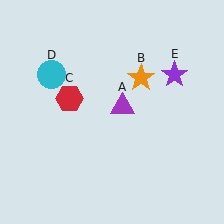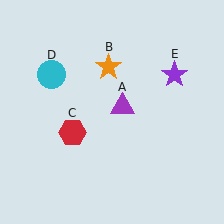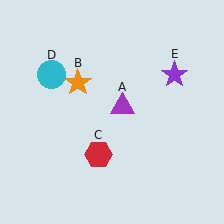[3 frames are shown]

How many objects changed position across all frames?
2 objects changed position: orange star (object B), red hexagon (object C).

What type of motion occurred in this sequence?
The orange star (object B), red hexagon (object C) rotated counterclockwise around the center of the scene.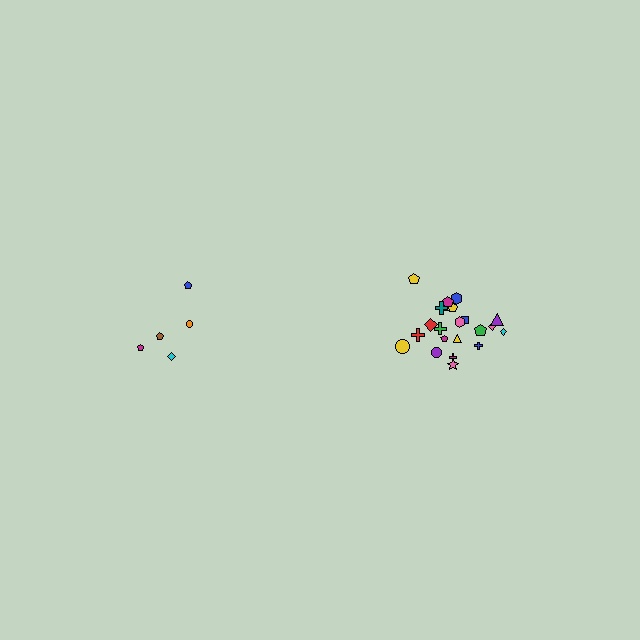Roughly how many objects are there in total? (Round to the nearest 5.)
Roughly 25 objects in total.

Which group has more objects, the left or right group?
The right group.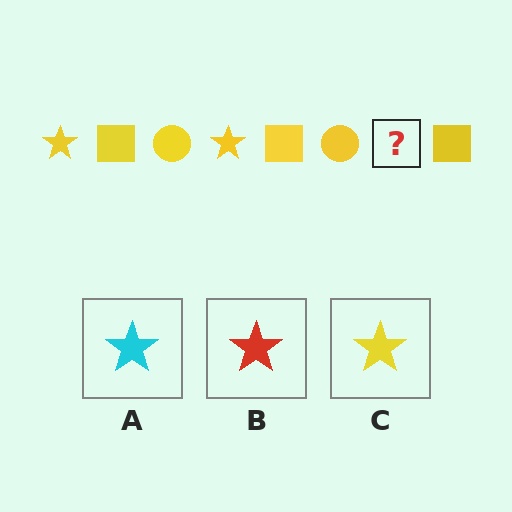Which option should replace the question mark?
Option C.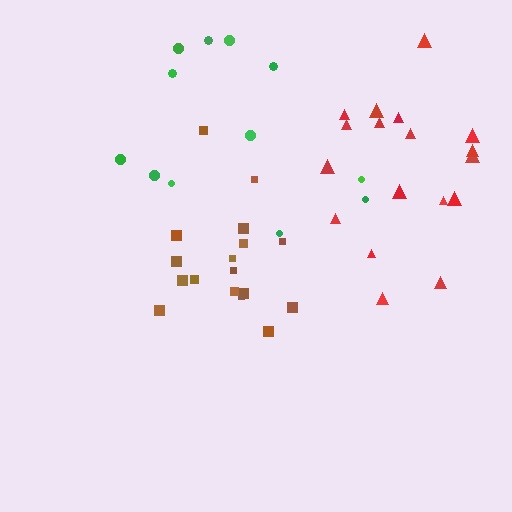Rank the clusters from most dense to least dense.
brown, red, green.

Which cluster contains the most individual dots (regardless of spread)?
Red (18).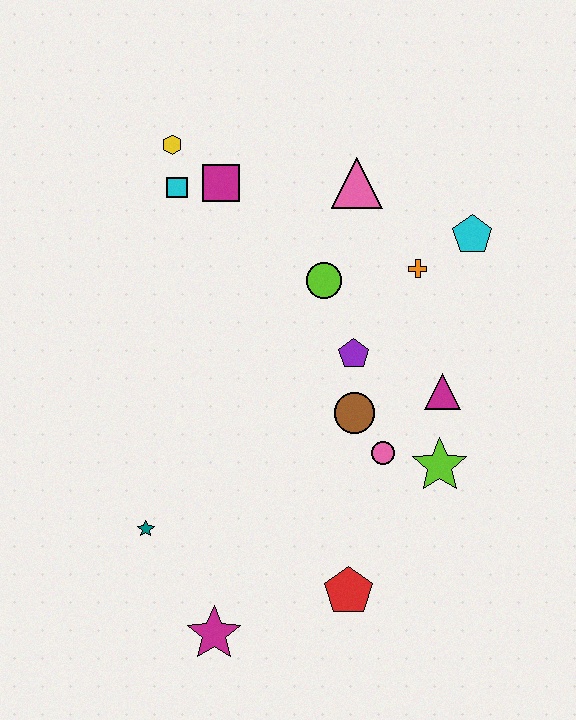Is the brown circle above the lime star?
Yes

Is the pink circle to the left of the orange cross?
Yes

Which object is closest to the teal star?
The magenta star is closest to the teal star.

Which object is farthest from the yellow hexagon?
The magenta star is farthest from the yellow hexagon.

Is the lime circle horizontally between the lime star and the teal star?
Yes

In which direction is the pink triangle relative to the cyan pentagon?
The pink triangle is to the left of the cyan pentagon.